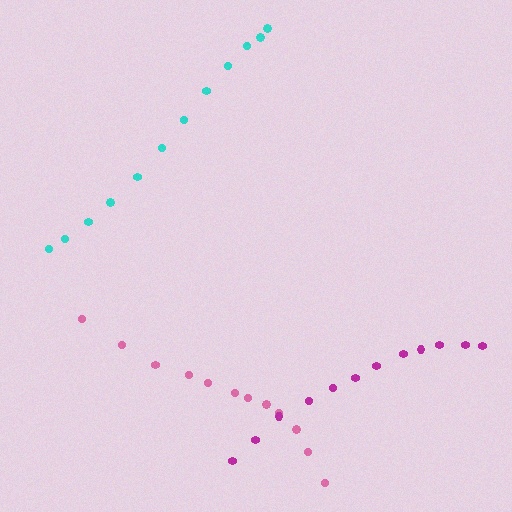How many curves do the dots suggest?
There are 3 distinct paths.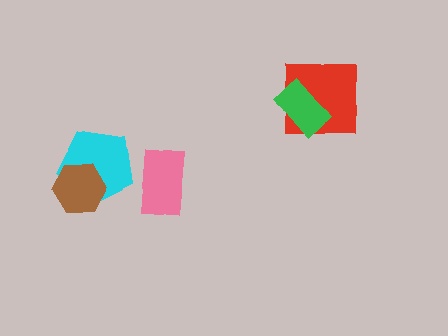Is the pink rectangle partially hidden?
No, no other shape covers it.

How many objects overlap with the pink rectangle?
0 objects overlap with the pink rectangle.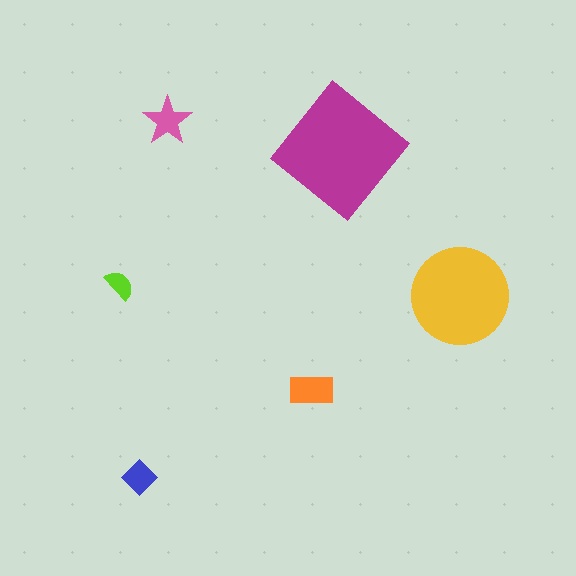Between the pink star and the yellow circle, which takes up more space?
The yellow circle.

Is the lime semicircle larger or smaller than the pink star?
Smaller.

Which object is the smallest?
The lime semicircle.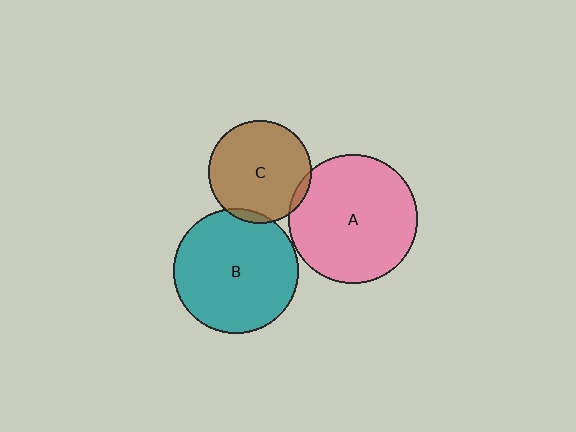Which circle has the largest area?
Circle A (pink).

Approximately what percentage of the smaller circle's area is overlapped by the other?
Approximately 5%.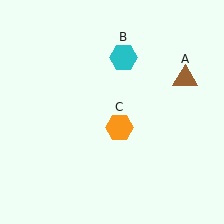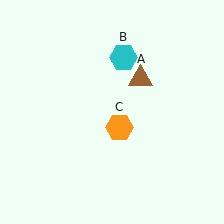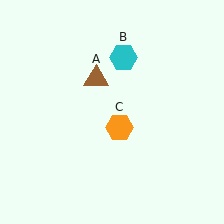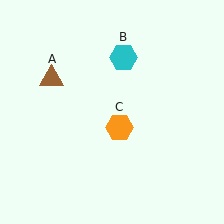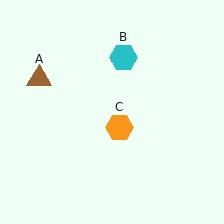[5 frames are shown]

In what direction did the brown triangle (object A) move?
The brown triangle (object A) moved left.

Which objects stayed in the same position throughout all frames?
Cyan hexagon (object B) and orange hexagon (object C) remained stationary.